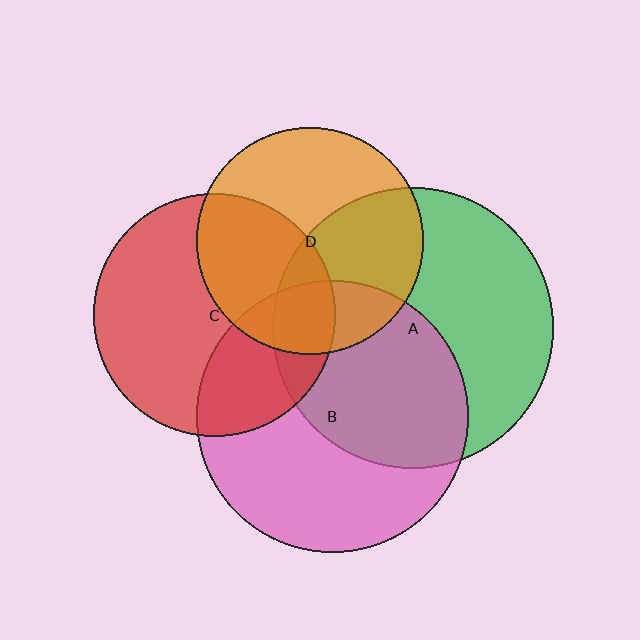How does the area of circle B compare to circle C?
Approximately 1.3 times.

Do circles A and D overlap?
Yes.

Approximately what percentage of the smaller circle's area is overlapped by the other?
Approximately 45%.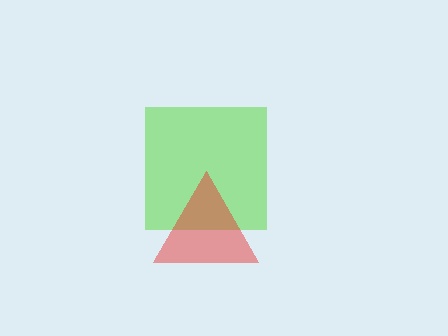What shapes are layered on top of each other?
The layered shapes are: a lime square, a red triangle.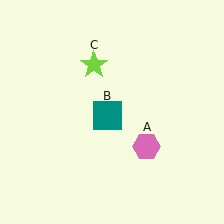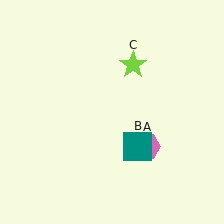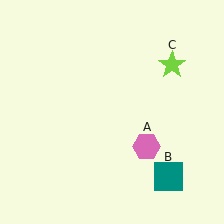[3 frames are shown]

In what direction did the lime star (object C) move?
The lime star (object C) moved right.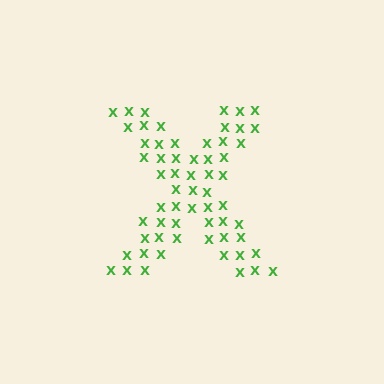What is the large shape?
The large shape is the letter X.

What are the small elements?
The small elements are letter X's.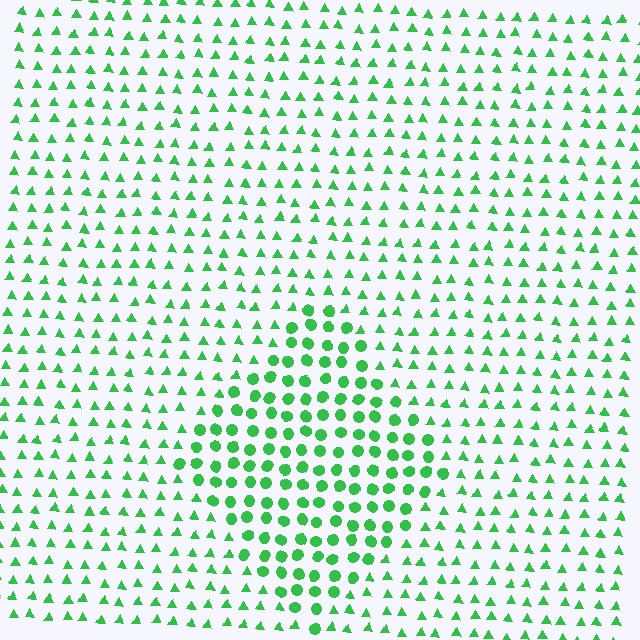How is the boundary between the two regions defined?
The boundary is defined by a change in element shape: circles inside vs. triangles outside. All elements share the same color and spacing.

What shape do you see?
I see a diamond.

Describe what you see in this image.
The image is filled with small green elements arranged in a uniform grid. A diamond-shaped region contains circles, while the surrounding area contains triangles. The boundary is defined purely by the change in element shape.